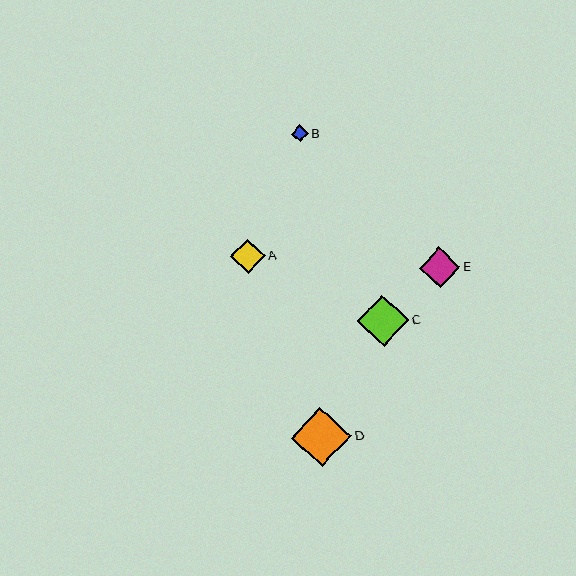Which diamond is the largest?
Diamond D is the largest with a size of approximately 60 pixels.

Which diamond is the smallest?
Diamond B is the smallest with a size of approximately 17 pixels.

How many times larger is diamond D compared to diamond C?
Diamond D is approximately 1.2 times the size of diamond C.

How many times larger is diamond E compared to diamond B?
Diamond E is approximately 2.4 times the size of diamond B.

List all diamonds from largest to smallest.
From largest to smallest: D, C, E, A, B.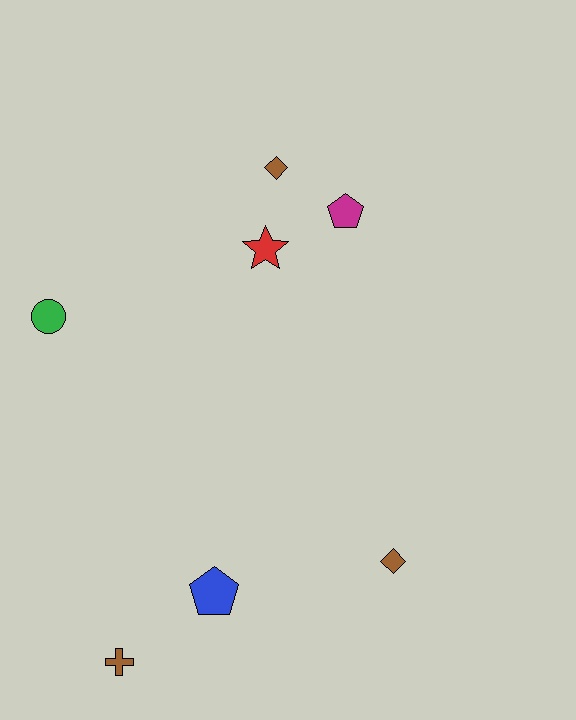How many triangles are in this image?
There are no triangles.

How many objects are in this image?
There are 7 objects.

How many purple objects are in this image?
There are no purple objects.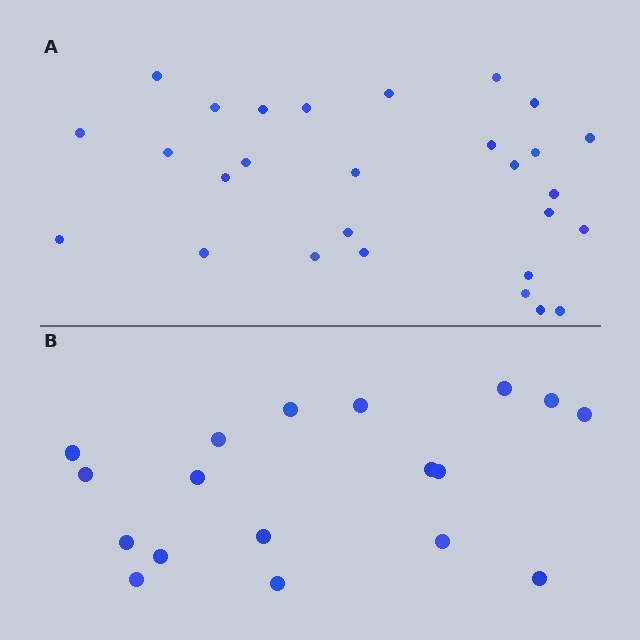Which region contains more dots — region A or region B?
Region A (the top region) has more dots.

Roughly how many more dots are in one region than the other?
Region A has roughly 10 or so more dots than region B.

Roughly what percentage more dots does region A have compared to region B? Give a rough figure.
About 55% more.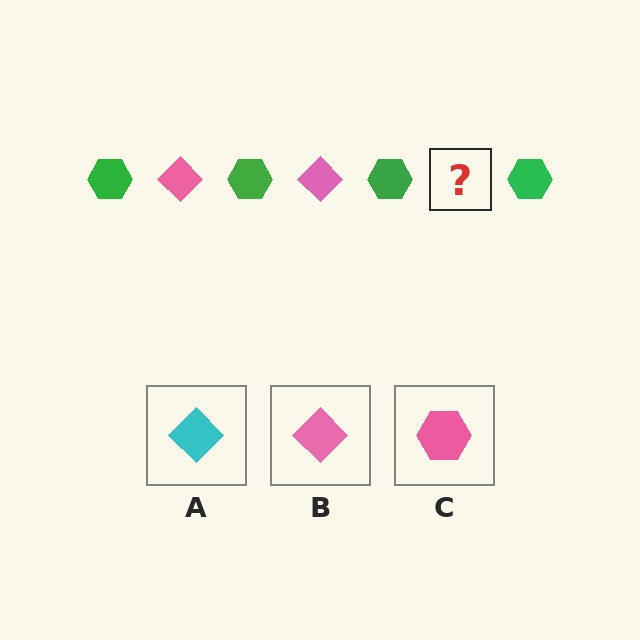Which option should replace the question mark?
Option B.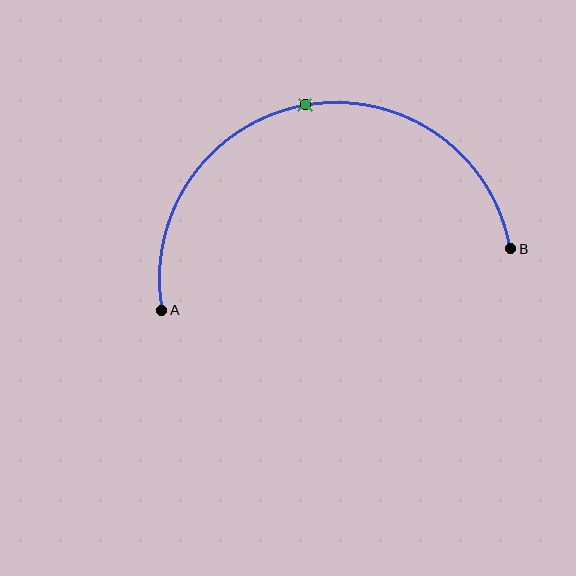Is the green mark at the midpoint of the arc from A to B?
Yes. The green mark lies on the arc at equal arc-length from both A and B — it is the arc midpoint.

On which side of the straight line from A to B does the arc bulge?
The arc bulges above the straight line connecting A and B.